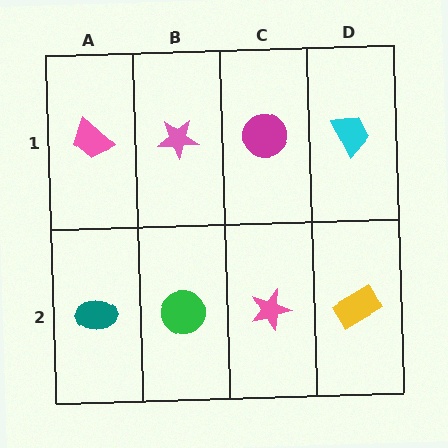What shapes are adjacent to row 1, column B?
A green circle (row 2, column B), a pink trapezoid (row 1, column A), a magenta circle (row 1, column C).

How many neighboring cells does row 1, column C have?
3.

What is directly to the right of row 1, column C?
A cyan trapezoid.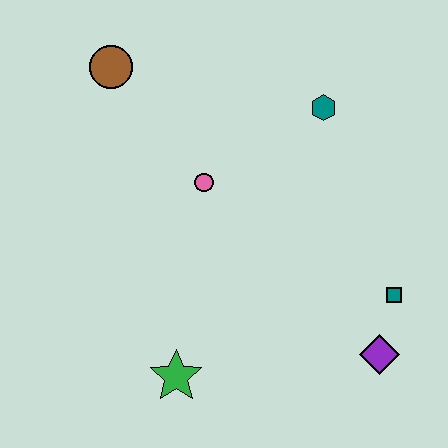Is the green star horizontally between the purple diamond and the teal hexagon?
No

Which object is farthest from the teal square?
The brown circle is farthest from the teal square.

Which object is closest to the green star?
The pink circle is closest to the green star.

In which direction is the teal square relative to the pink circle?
The teal square is to the right of the pink circle.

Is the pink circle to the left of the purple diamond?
Yes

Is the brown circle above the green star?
Yes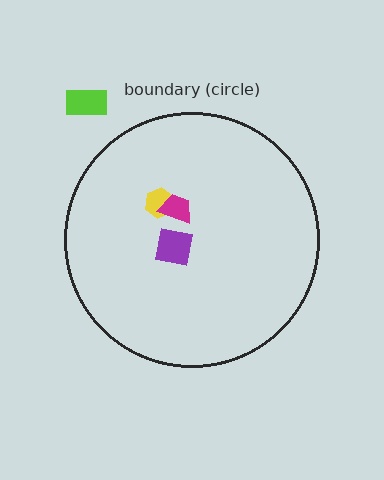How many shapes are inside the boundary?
3 inside, 1 outside.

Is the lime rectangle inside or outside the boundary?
Outside.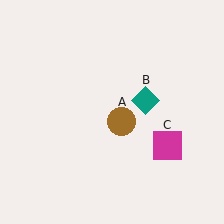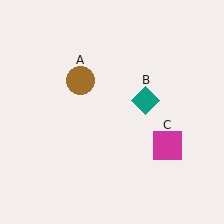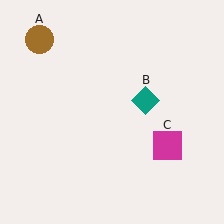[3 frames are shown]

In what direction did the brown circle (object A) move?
The brown circle (object A) moved up and to the left.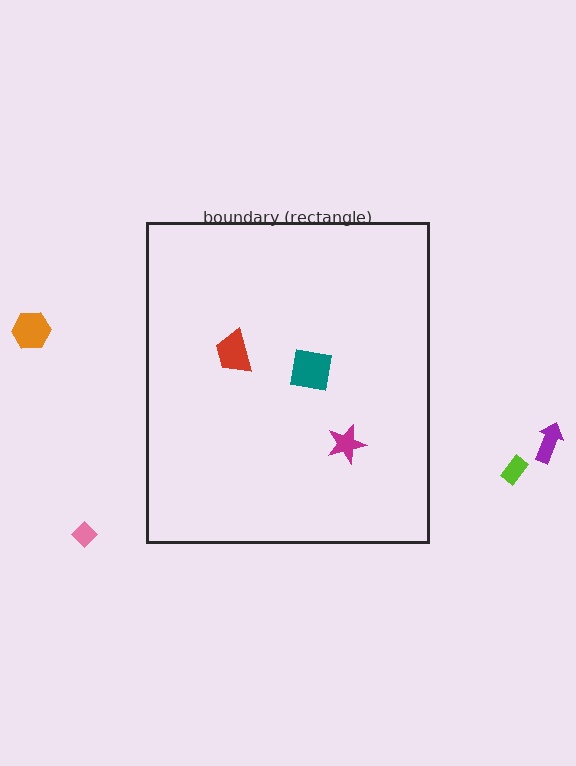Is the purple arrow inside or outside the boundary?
Outside.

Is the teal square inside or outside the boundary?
Inside.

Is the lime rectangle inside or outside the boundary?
Outside.